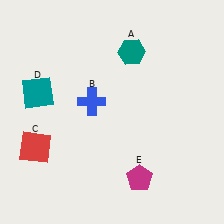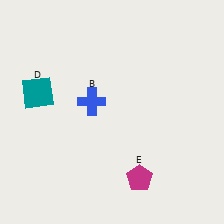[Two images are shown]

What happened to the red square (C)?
The red square (C) was removed in Image 2. It was in the bottom-left area of Image 1.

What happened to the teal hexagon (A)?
The teal hexagon (A) was removed in Image 2. It was in the top-right area of Image 1.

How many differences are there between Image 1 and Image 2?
There are 2 differences between the two images.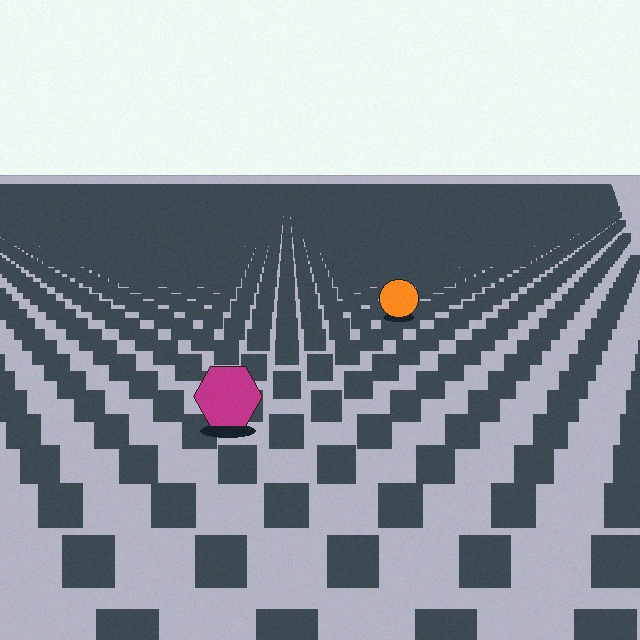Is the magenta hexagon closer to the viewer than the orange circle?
Yes. The magenta hexagon is closer — you can tell from the texture gradient: the ground texture is coarser near it.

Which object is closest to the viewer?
The magenta hexagon is closest. The texture marks near it are larger and more spread out.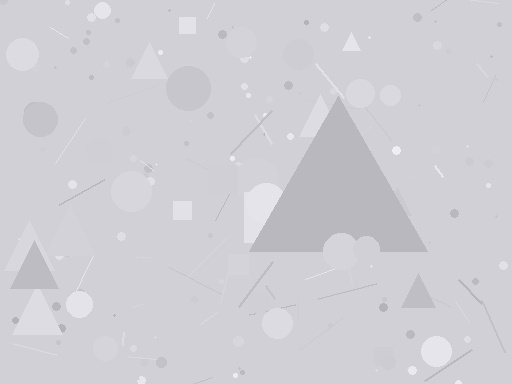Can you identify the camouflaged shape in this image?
The camouflaged shape is a triangle.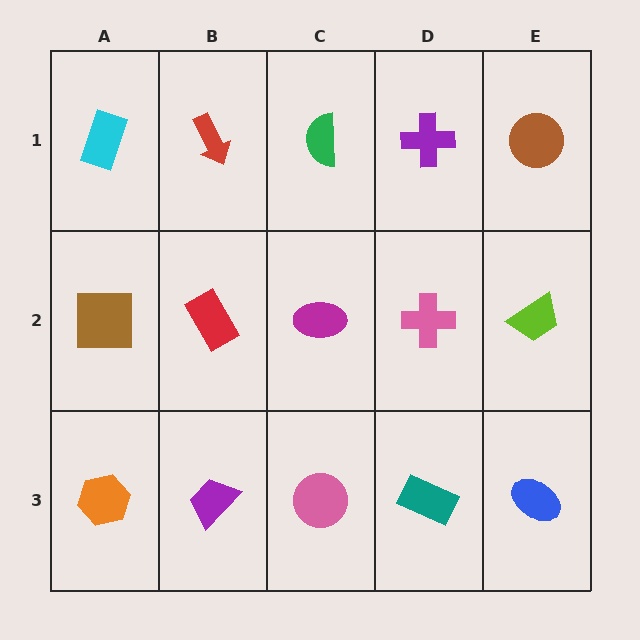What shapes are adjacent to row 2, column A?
A cyan rectangle (row 1, column A), an orange hexagon (row 3, column A), a red rectangle (row 2, column B).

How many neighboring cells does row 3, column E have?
2.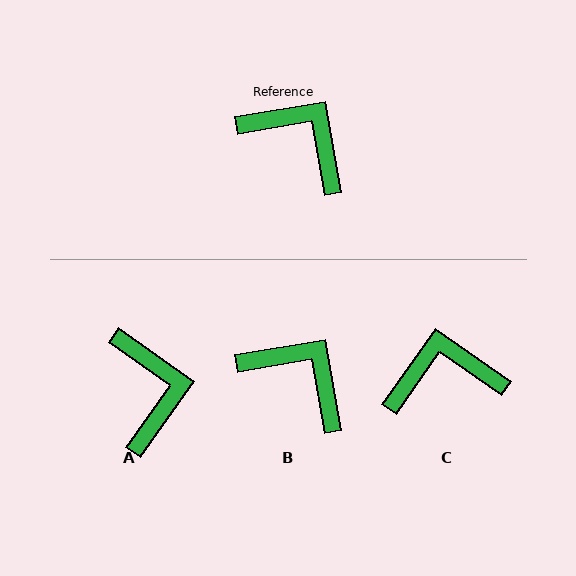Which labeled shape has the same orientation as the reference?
B.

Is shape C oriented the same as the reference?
No, it is off by about 45 degrees.